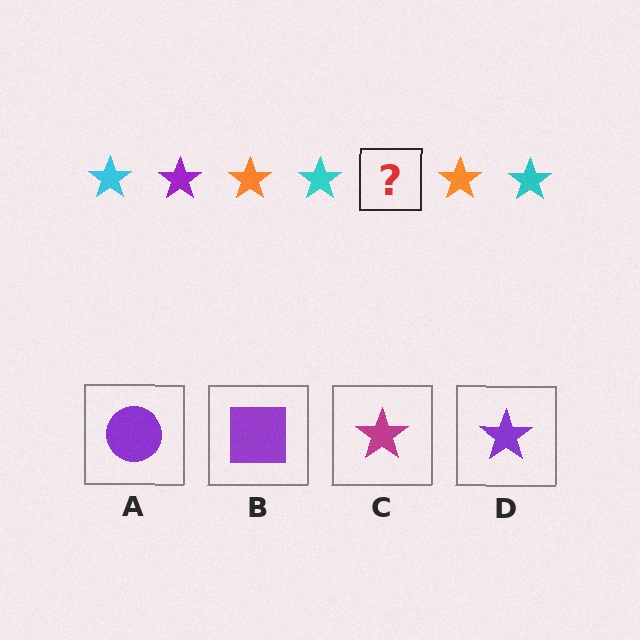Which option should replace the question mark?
Option D.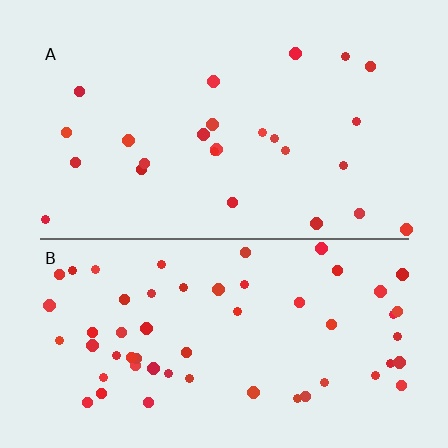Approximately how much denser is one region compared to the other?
Approximately 2.3× — region B over region A.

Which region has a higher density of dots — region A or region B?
B (the bottom).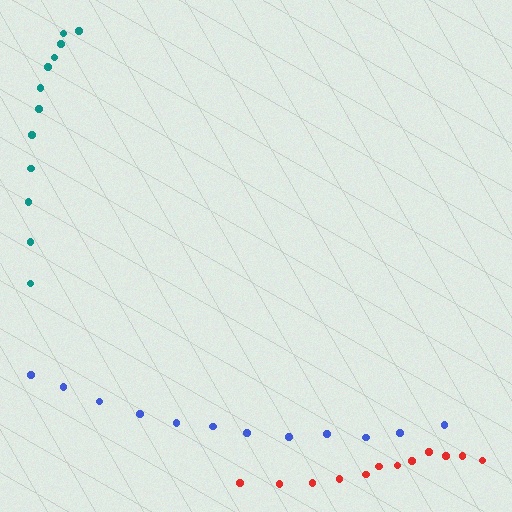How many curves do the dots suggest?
There are 3 distinct paths.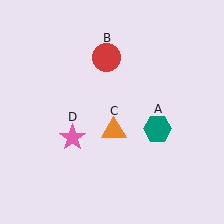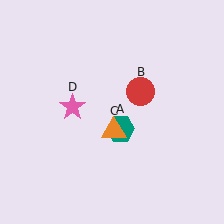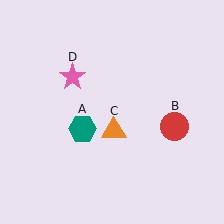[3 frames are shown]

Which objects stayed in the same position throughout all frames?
Orange triangle (object C) remained stationary.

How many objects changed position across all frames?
3 objects changed position: teal hexagon (object A), red circle (object B), pink star (object D).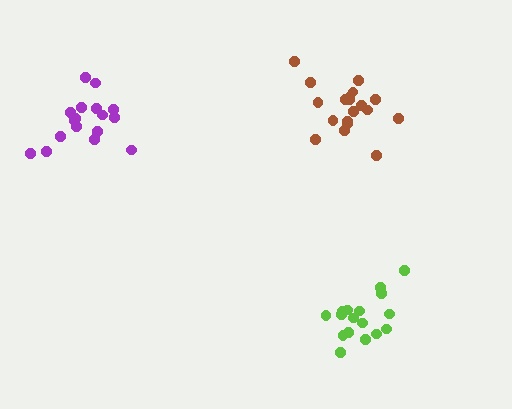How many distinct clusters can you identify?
There are 3 distinct clusters.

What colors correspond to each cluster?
The clusters are colored: lime, brown, purple.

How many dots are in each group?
Group 1: 17 dots, Group 2: 19 dots, Group 3: 17 dots (53 total).